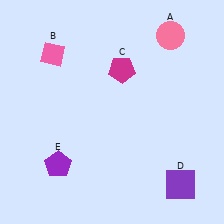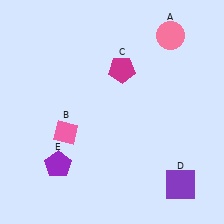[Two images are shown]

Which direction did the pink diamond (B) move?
The pink diamond (B) moved down.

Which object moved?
The pink diamond (B) moved down.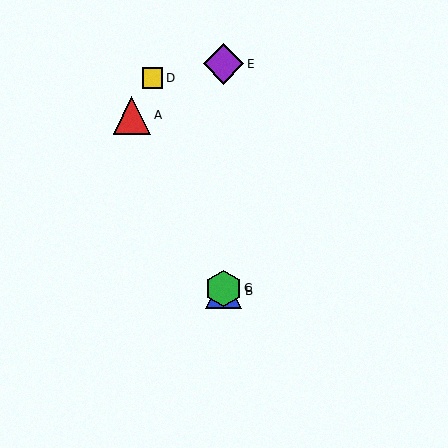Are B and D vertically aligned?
No, B is at x≈224 and D is at x≈152.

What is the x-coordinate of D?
Object D is at x≈152.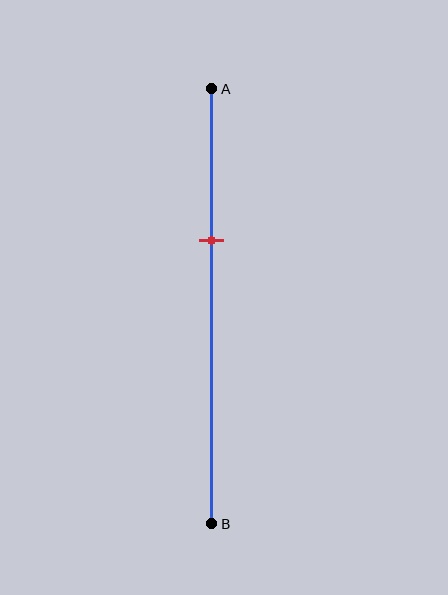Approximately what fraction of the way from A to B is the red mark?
The red mark is approximately 35% of the way from A to B.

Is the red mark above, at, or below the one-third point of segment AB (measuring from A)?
The red mark is approximately at the one-third point of segment AB.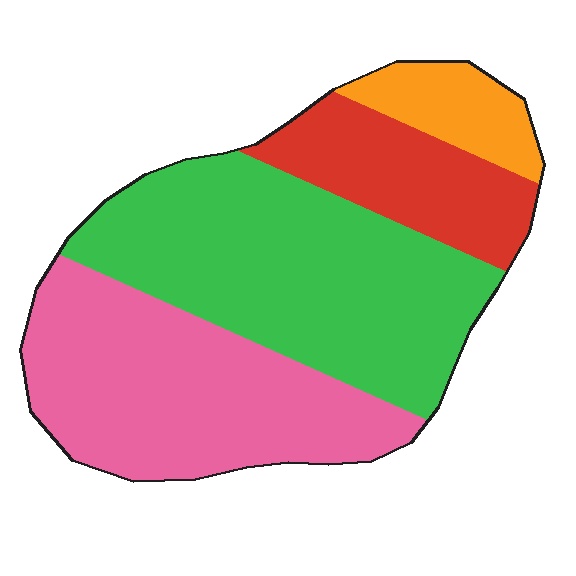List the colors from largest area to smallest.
From largest to smallest: green, pink, red, orange.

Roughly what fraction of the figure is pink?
Pink covers 34% of the figure.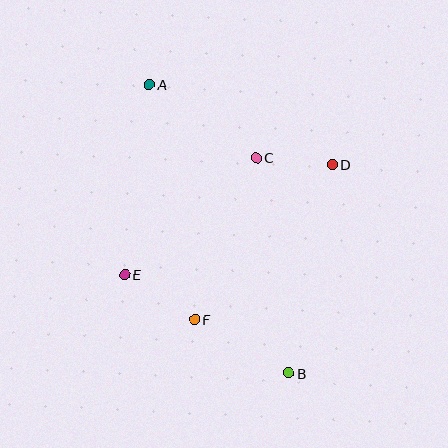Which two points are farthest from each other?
Points A and B are farthest from each other.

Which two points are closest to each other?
Points C and D are closest to each other.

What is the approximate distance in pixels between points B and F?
The distance between B and F is approximately 108 pixels.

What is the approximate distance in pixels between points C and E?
The distance between C and E is approximately 176 pixels.